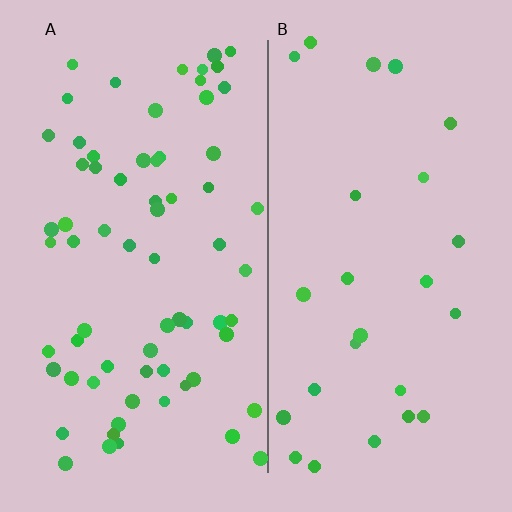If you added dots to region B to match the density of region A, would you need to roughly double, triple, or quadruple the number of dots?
Approximately triple.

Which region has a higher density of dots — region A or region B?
A (the left).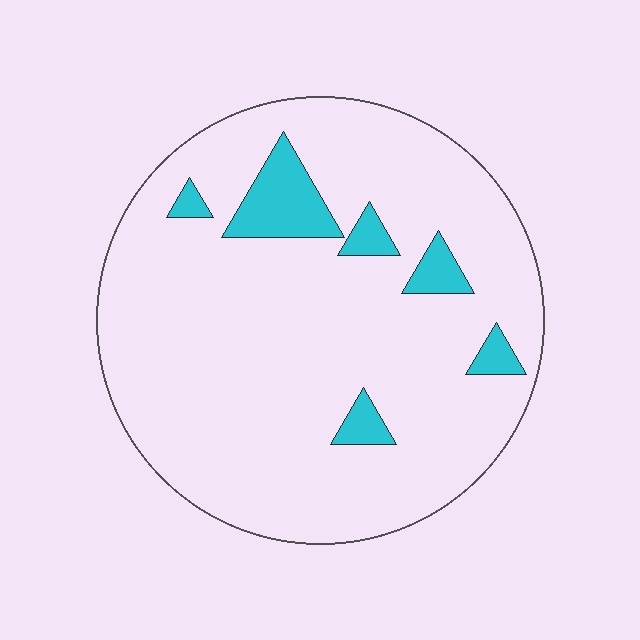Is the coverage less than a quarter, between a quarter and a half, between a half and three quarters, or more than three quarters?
Less than a quarter.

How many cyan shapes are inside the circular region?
6.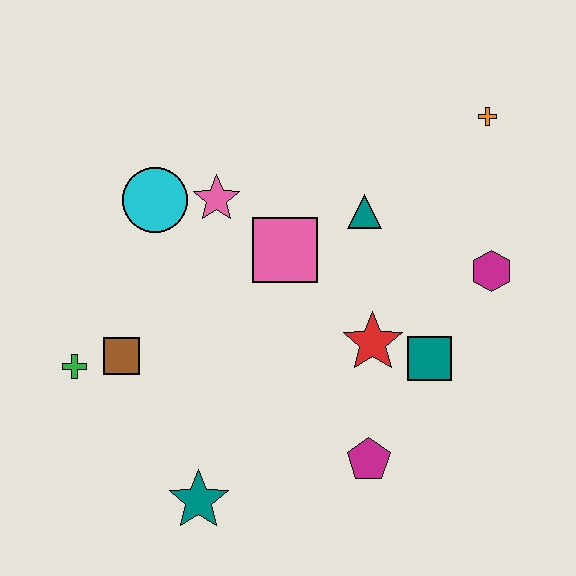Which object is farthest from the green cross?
The orange cross is farthest from the green cross.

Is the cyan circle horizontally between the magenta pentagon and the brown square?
Yes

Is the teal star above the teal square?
No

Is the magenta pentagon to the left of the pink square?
No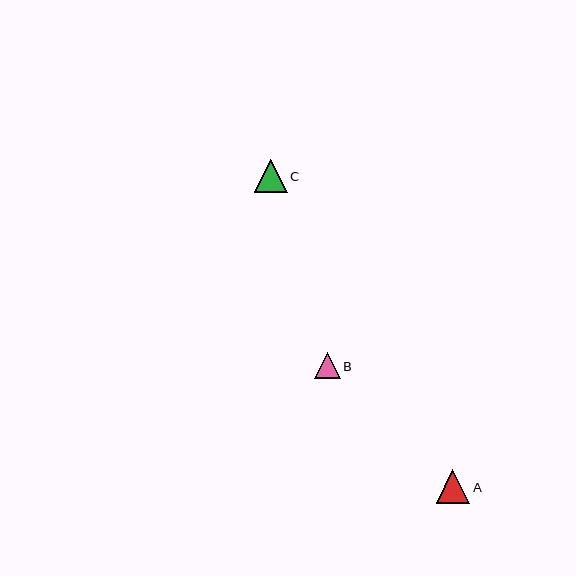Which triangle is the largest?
Triangle A is the largest with a size of approximately 34 pixels.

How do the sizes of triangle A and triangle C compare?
Triangle A and triangle C are approximately the same size.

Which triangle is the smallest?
Triangle B is the smallest with a size of approximately 26 pixels.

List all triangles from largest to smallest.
From largest to smallest: A, C, B.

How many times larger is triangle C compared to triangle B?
Triangle C is approximately 1.3 times the size of triangle B.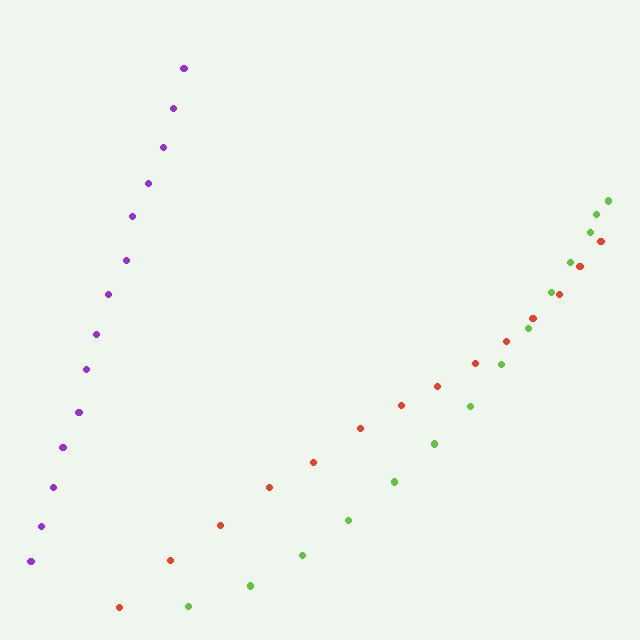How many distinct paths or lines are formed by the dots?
There are 3 distinct paths.